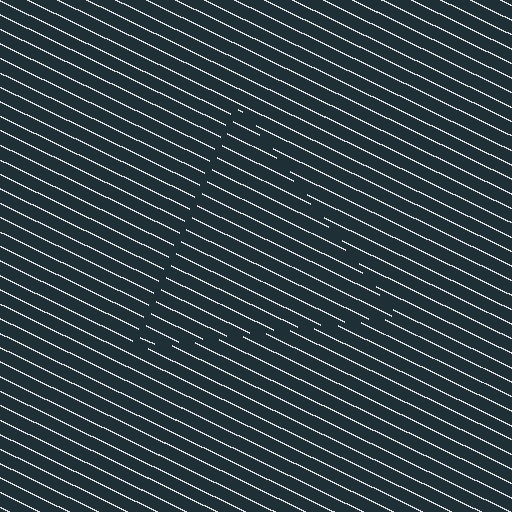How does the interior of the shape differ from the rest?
The interior of the shape contains the same grating, shifted by half a period — the contour is defined by the phase discontinuity where line-ends from the inner and outer gratings abut.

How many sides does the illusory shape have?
3 sides — the line-ends trace a triangle.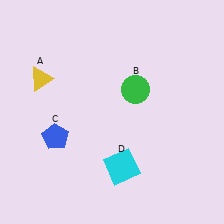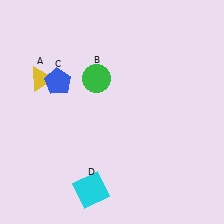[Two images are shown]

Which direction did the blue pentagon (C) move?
The blue pentagon (C) moved up.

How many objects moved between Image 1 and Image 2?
3 objects moved between the two images.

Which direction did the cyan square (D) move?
The cyan square (D) moved left.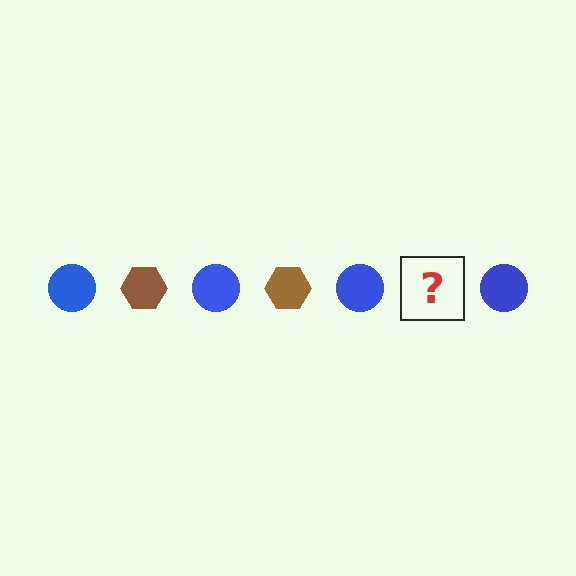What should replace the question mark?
The question mark should be replaced with a brown hexagon.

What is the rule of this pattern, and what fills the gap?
The rule is that the pattern alternates between blue circle and brown hexagon. The gap should be filled with a brown hexagon.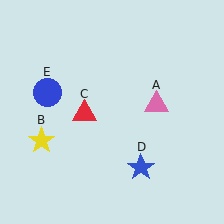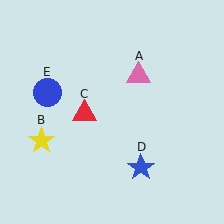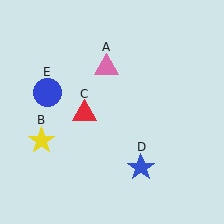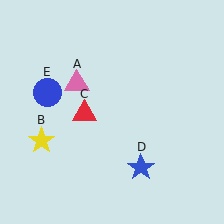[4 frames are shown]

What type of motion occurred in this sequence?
The pink triangle (object A) rotated counterclockwise around the center of the scene.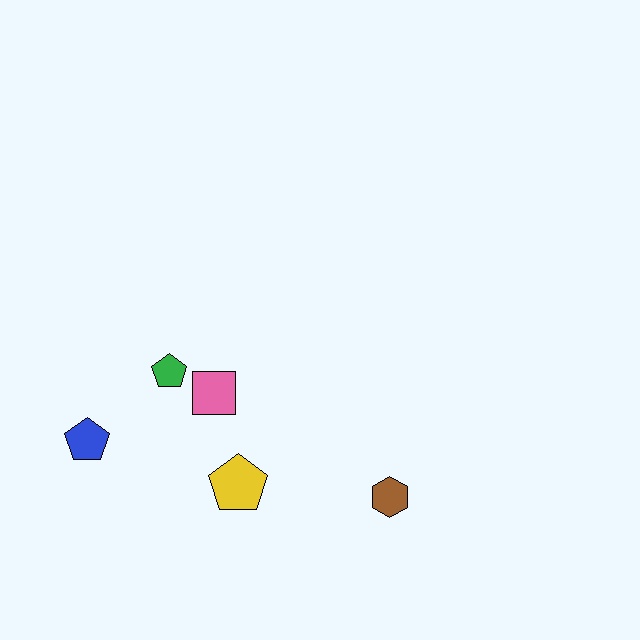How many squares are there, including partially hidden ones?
There is 1 square.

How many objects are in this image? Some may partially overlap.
There are 5 objects.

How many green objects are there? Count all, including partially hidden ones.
There is 1 green object.